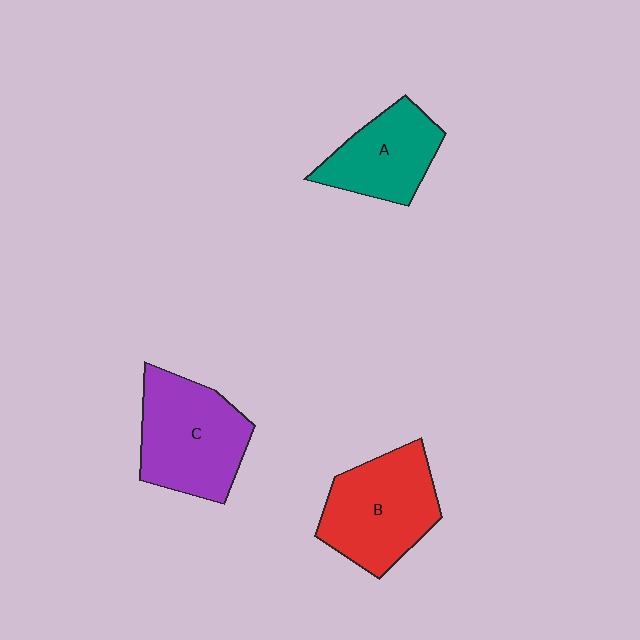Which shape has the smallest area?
Shape A (teal).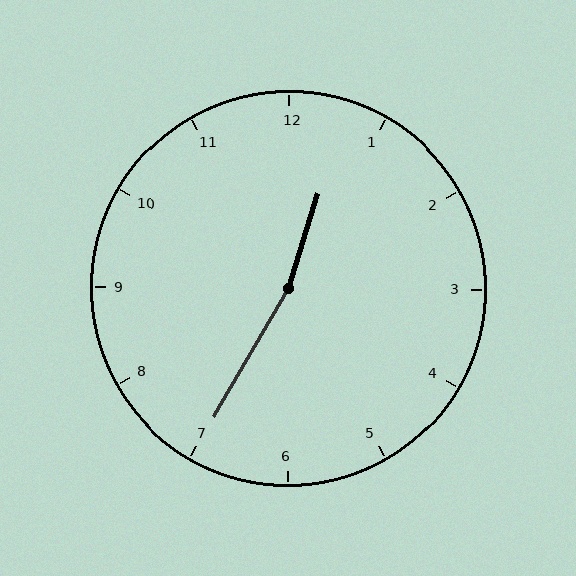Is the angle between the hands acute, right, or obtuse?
It is obtuse.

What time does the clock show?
12:35.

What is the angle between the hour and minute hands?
Approximately 168 degrees.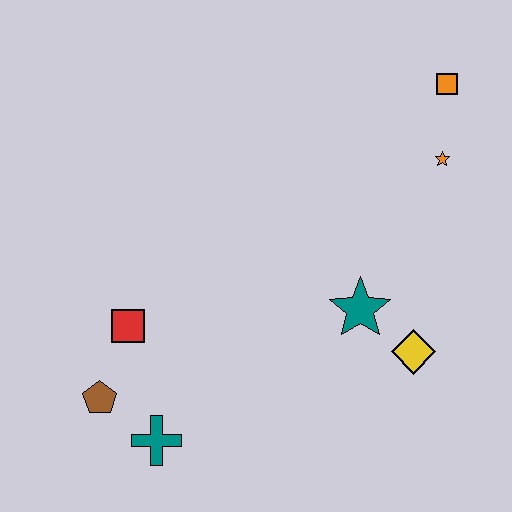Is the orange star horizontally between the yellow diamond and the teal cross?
No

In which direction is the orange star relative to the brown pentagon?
The orange star is to the right of the brown pentagon.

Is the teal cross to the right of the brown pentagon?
Yes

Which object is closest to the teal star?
The yellow diamond is closest to the teal star.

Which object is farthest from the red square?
The orange square is farthest from the red square.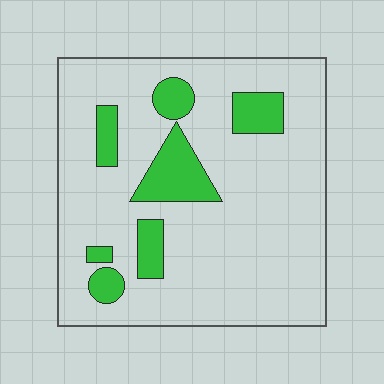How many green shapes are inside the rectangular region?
7.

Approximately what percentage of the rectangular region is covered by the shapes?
Approximately 15%.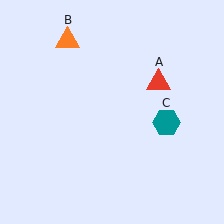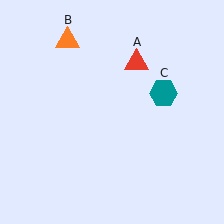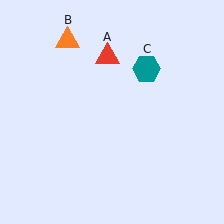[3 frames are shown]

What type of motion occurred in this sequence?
The red triangle (object A), teal hexagon (object C) rotated counterclockwise around the center of the scene.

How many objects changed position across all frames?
2 objects changed position: red triangle (object A), teal hexagon (object C).